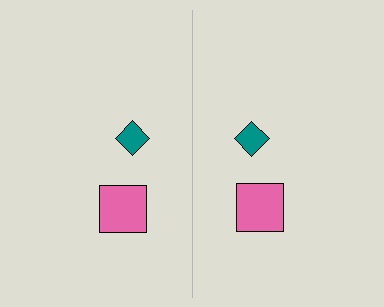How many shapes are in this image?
There are 4 shapes in this image.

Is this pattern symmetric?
Yes, this pattern has bilateral (reflection) symmetry.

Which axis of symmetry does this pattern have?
The pattern has a vertical axis of symmetry running through the center of the image.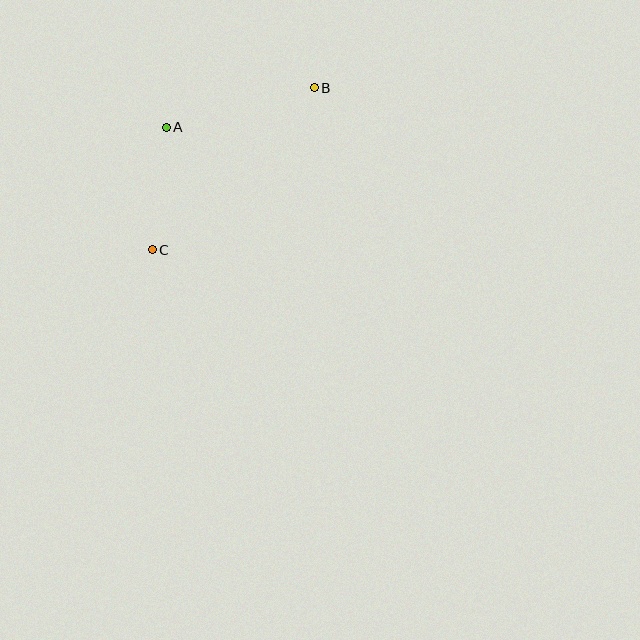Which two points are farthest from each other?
Points B and C are farthest from each other.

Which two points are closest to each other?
Points A and C are closest to each other.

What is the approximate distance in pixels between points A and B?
The distance between A and B is approximately 153 pixels.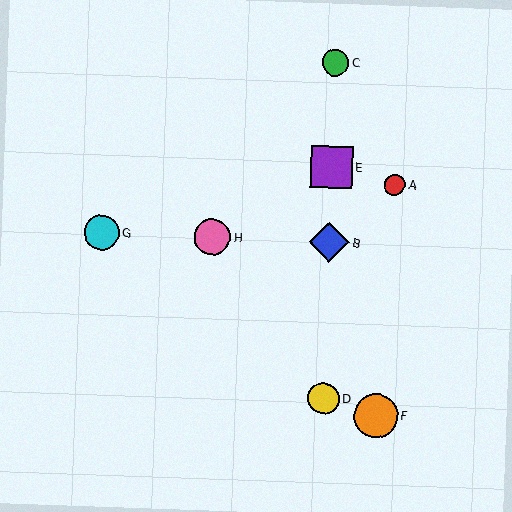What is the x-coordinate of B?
Object B is at x≈329.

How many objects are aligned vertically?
4 objects (B, C, D, E) are aligned vertically.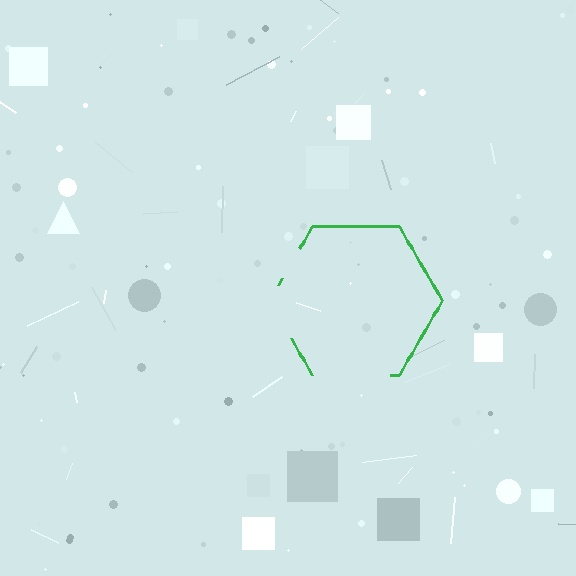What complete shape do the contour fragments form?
The contour fragments form a hexagon.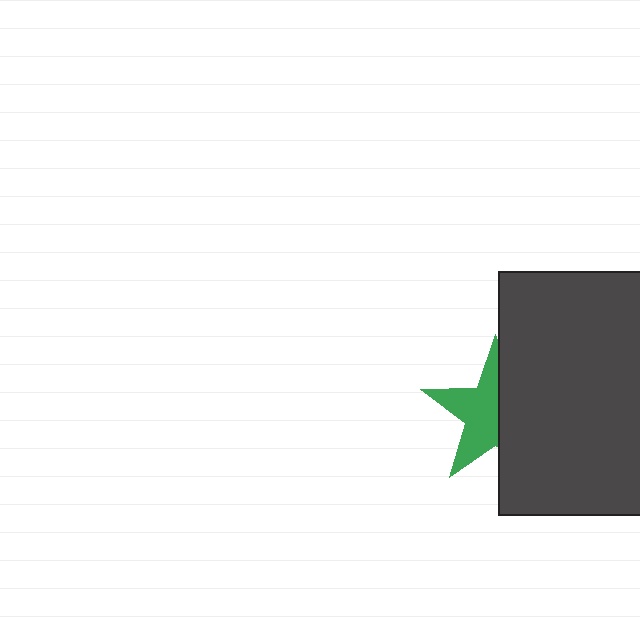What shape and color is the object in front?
The object in front is a dark gray rectangle.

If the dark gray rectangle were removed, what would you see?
You would see the complete green star.